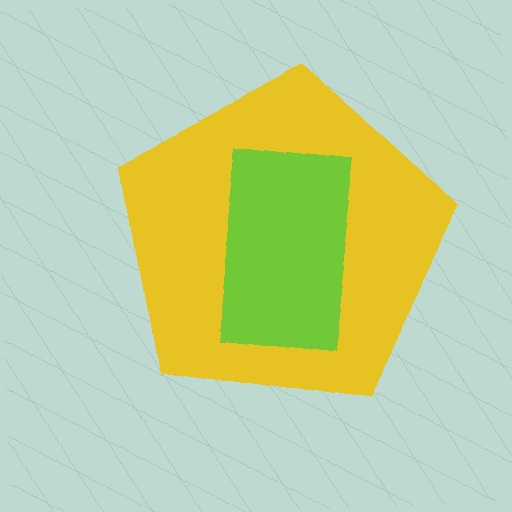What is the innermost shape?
The lime rectangle.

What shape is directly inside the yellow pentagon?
The lime rectangle.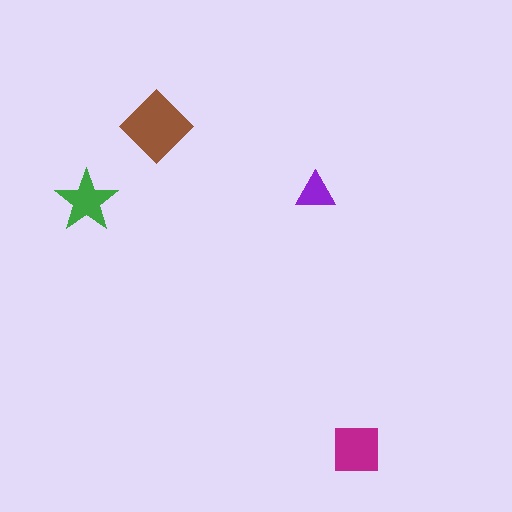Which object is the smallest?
The purple triangle.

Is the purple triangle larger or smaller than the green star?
Smaller.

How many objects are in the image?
There are 4 objects in the image.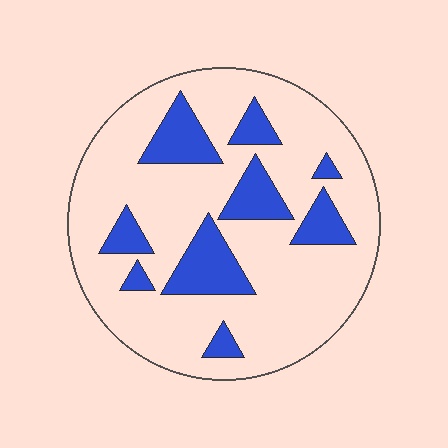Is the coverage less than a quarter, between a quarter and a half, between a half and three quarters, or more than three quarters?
Less than a quarter.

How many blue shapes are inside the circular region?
9.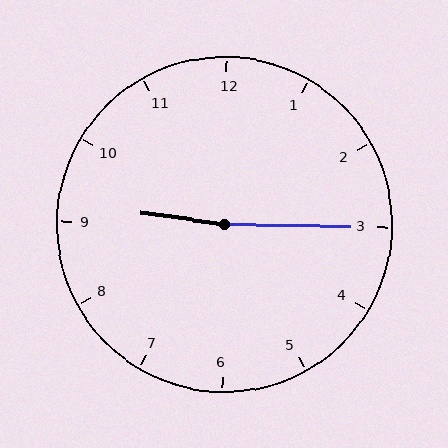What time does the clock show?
9:15.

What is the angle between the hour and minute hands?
Approximately 172 degrees.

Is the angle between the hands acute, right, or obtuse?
It is obtuse.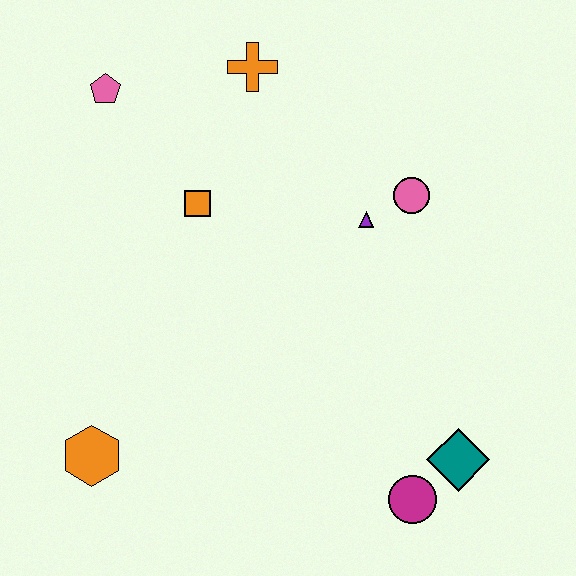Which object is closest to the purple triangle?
The pink circle is closest to the purple triangle.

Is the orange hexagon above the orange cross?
No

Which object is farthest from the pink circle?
The orange hexagon is farthest from the pink circle.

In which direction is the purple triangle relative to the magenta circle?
The purple triangle is above the magenta circle.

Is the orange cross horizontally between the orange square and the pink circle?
Yes